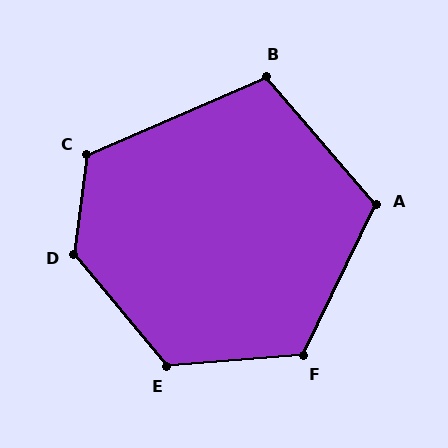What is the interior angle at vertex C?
Approximately 121 degrees (obtuse).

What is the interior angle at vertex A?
Approximately 114 degrees (obtuse).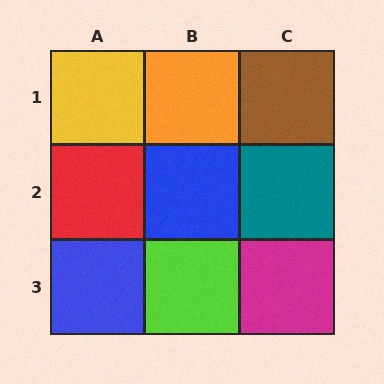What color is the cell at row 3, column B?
Lime.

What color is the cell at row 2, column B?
Blue.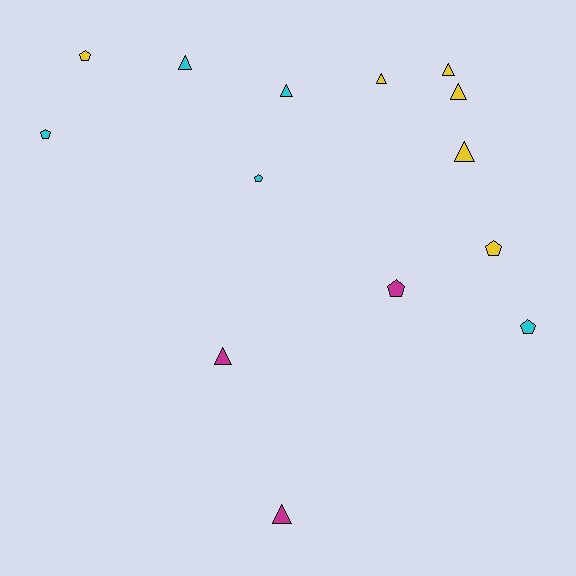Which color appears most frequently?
Yellow, with 6 objects.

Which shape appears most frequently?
Triangle, with 8 objects.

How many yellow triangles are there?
There are 4 yellow triangles.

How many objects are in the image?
There are 14 objects.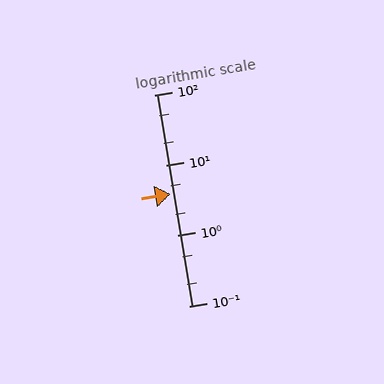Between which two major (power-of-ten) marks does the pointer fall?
The pointer is between 1 and 10.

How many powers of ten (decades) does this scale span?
The scale spans 3 decades, from 0.1 to 100.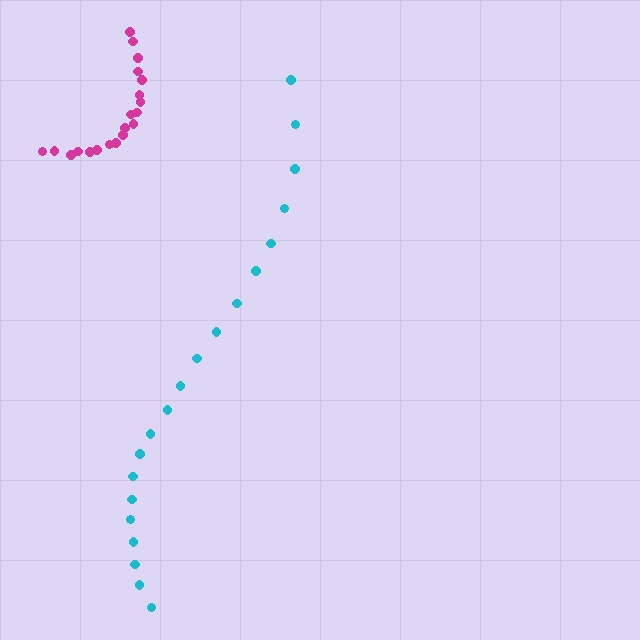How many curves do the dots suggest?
There are 2 distinct paths.